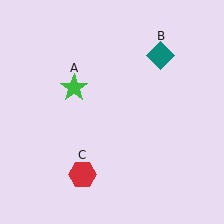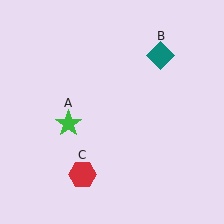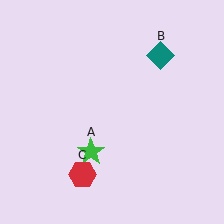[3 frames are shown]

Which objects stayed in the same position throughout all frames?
Teal diamond (object B) and red hexagon (object C) remained stationary.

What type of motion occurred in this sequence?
The green star (object A) rotated counterclockwise around the center of the scene.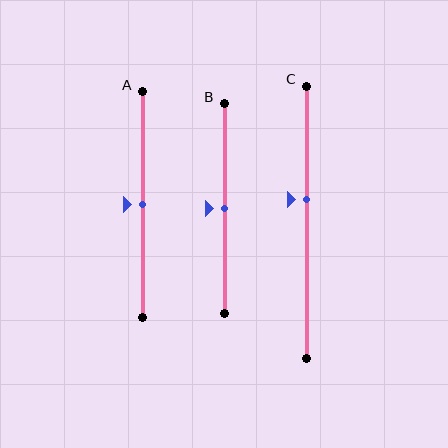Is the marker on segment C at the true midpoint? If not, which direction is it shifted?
No, the marker on segment C is shifted upward by about 8% of the segment length.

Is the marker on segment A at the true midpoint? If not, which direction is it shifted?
Yes, the marker on segment A is at the true midpoint.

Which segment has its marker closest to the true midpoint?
Segment A has its marker closest to the true midpoint.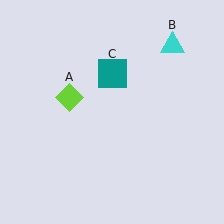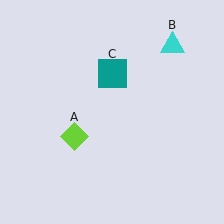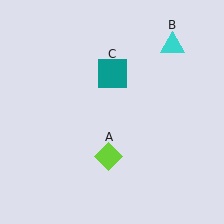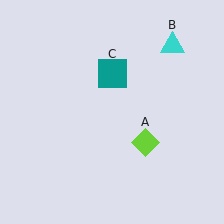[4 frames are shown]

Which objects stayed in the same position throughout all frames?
Cyan triangle (object B) and teal square (object C) remained stationary.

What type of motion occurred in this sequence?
The lime diamond (object A) rotated counterclockwise around the center of the scene.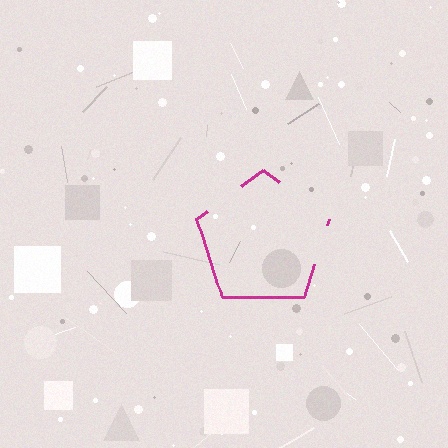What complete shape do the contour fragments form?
The contour fragments form a pentagon.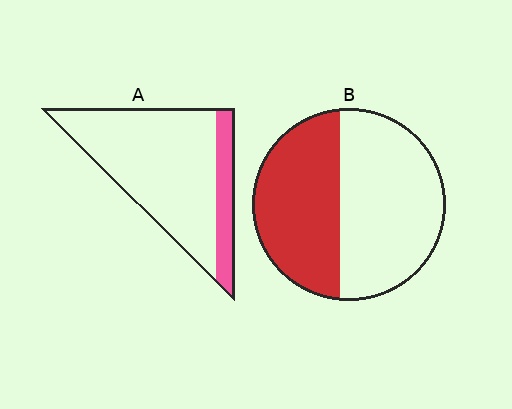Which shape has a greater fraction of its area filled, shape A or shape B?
Shape B.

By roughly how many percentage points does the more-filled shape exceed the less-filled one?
By roughly 25 percentage points (B over A).